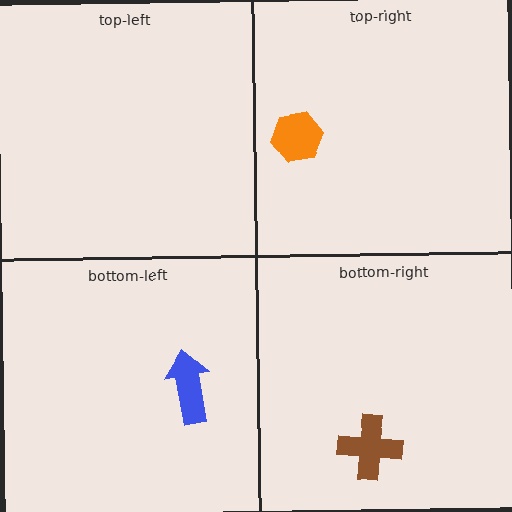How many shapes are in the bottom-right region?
1.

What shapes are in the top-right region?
The orange hexagon.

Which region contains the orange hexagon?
The top-right region.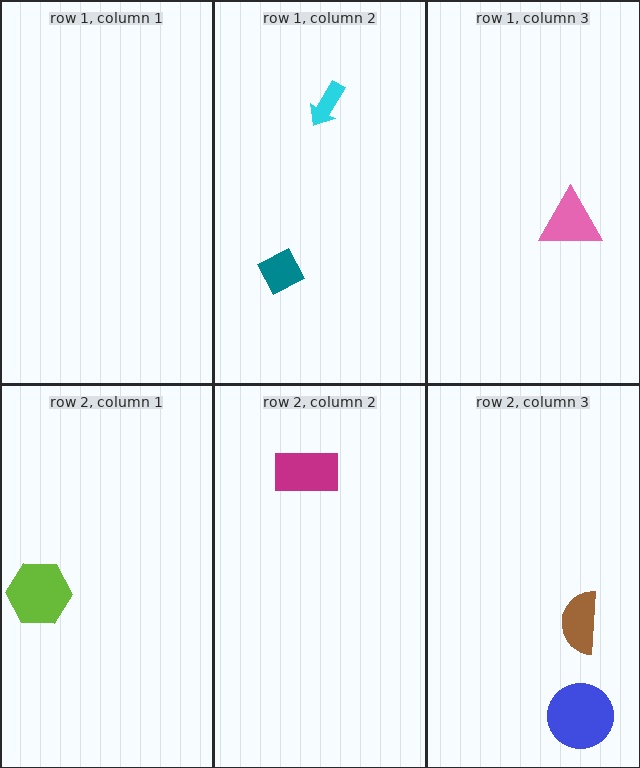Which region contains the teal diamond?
The row 1, column 2 region.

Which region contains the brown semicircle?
The row 2, column 3 region.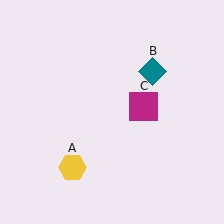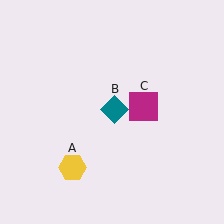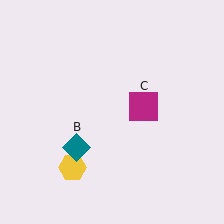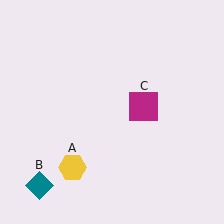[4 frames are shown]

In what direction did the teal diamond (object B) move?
The teal diamond (object B) moved down and to the left.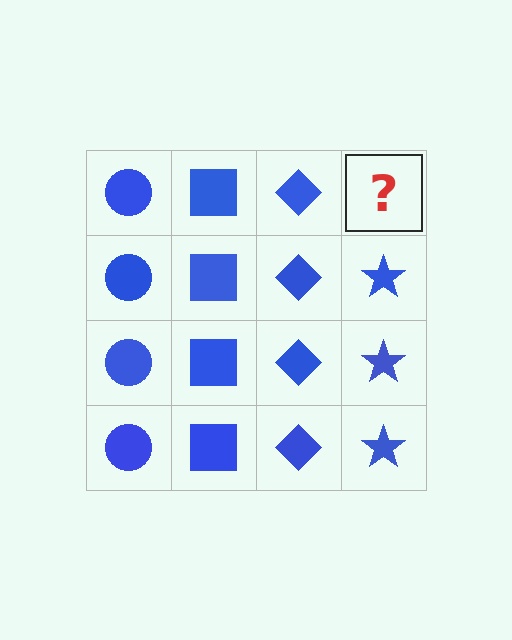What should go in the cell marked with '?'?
The missing cell should contain a blue star.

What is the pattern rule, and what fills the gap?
The rule is that each column has a consistent shape. The gap should be filled with a blue star.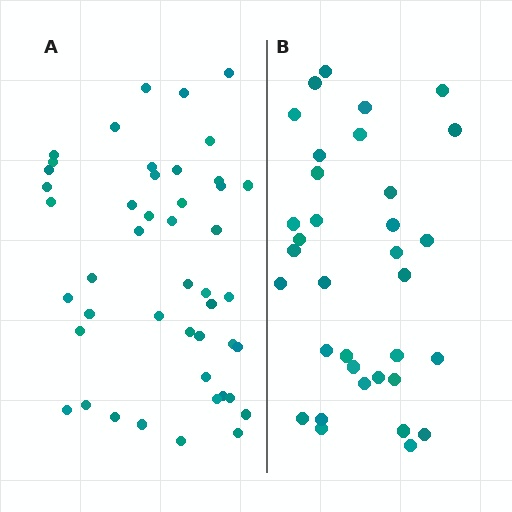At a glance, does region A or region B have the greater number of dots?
Region A (the left region) has more dots.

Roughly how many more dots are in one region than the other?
Region A has roughly 12 or so more dots than region B.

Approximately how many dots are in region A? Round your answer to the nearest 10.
About 50 dots. (The exact count is 46, which rounds to 50.)